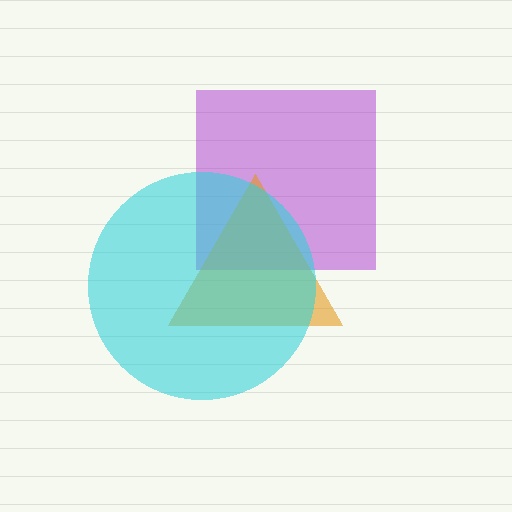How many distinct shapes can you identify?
There are 3 distinct shapes: a purple square, an orange triangle, a cyan circle.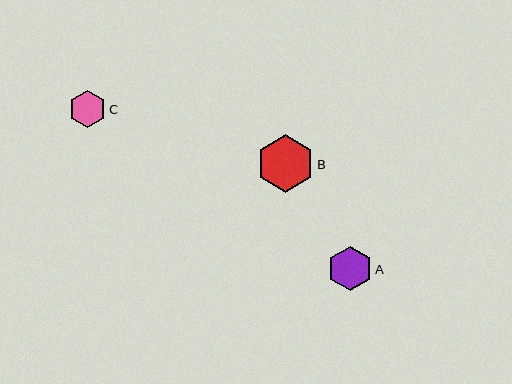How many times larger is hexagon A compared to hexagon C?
Hexagon A is approximately 1.2 times the size of hexagon C.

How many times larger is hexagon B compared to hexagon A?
Hexagon B is approximately 1.3 times the size of hexagon A.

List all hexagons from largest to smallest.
From largest to smallest: B, A, C.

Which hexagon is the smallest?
Hexagon C is the smallest with a size of approximately 37 pixels.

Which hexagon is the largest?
Hexagon B is the largest with a size of approximately 57 pixels.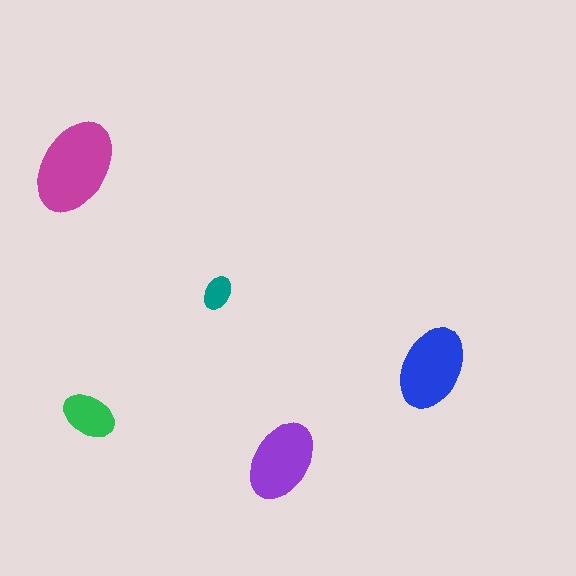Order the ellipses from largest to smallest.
the magenta one, the blue one, the purple one, the green one, the teal one.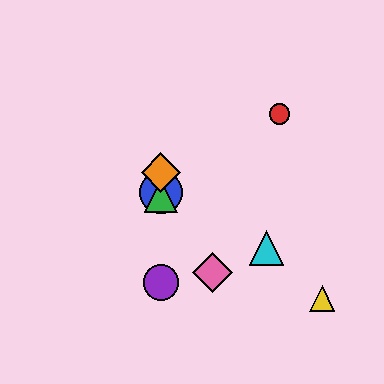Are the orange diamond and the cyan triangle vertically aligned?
No, the orange diamond is at x≈161 and the cyan triangle is at x≈266.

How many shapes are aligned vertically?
4 shapes (the blue circle, the green triangle, the purple circle, the orange diamond) are aligned vertically.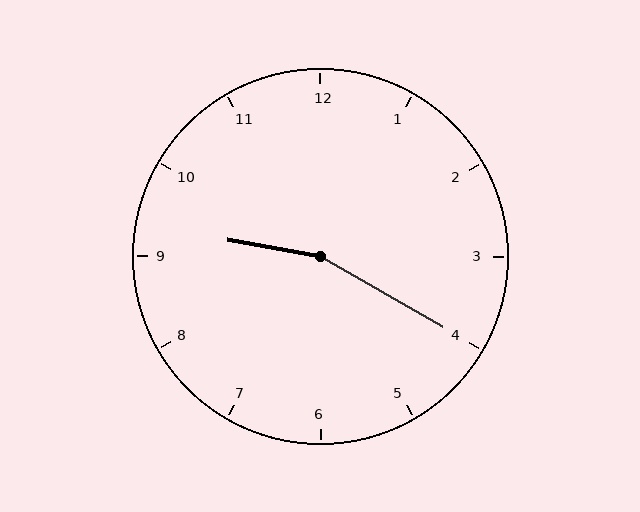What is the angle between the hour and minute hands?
Approximately 160 degrees.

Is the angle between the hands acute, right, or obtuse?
It is obtuse.